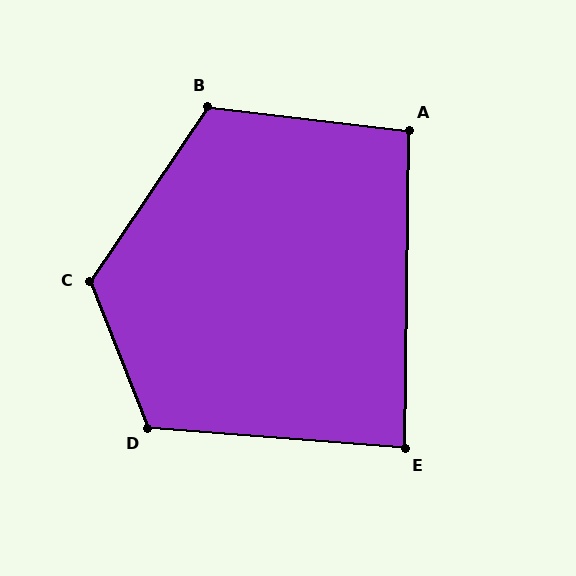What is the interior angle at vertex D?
Approximately 116 degrees (obtuse).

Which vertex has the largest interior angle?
C, at approximately 124 degrees.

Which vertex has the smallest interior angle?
E, at approximately 86 degrees.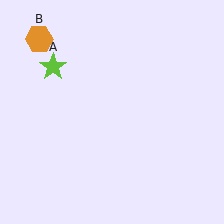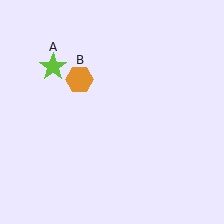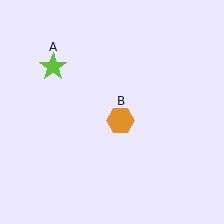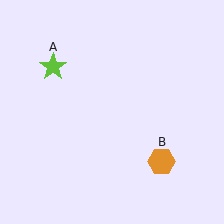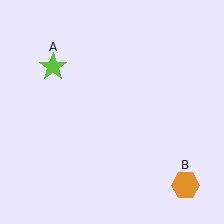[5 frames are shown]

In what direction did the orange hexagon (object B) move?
The orange hexagon (object B) moved down and to the right.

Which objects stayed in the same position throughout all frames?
Lime star (object A) remained stationary.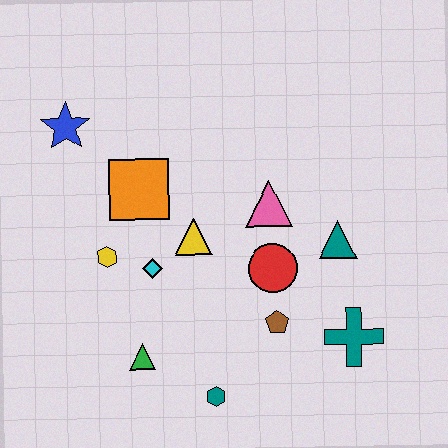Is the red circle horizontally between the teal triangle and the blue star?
Yes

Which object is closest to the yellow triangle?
The cyan diamond is closest to the yellow triangle.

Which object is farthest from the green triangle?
The blue star is farthest from the green triangle.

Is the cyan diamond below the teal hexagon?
No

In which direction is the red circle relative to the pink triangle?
The red circle is below the pink triangle.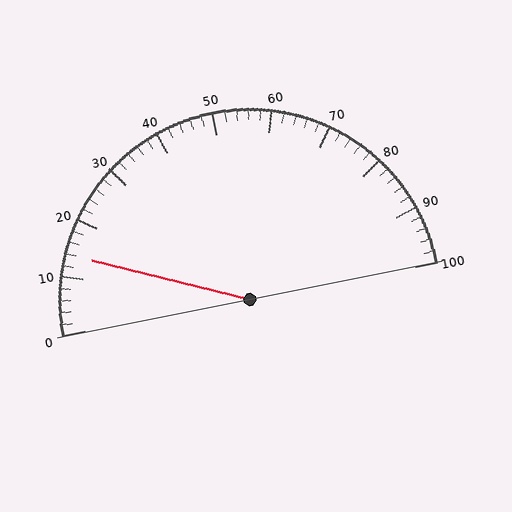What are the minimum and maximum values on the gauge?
The gauge ranges from 0 to 100.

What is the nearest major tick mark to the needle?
The nearest major tick mark is 10.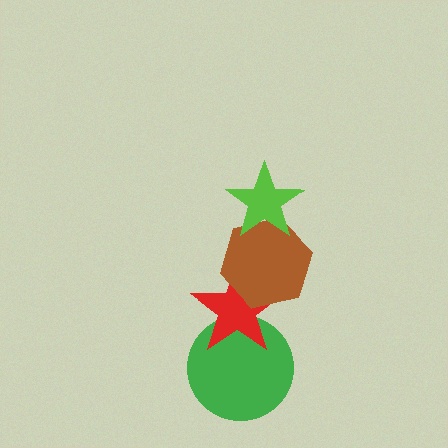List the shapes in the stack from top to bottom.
From top to bottom: the lime star, the brown hexagon, the red star, the green circle.